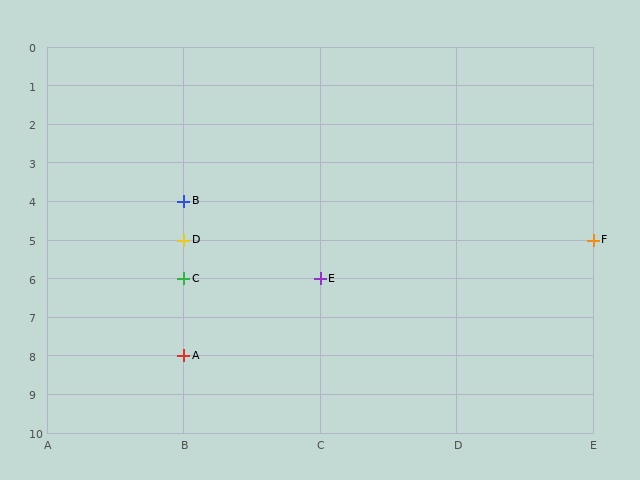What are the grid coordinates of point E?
Point E is at grid coordinates (C, 6).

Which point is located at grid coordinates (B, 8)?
Point A is at (B, 8).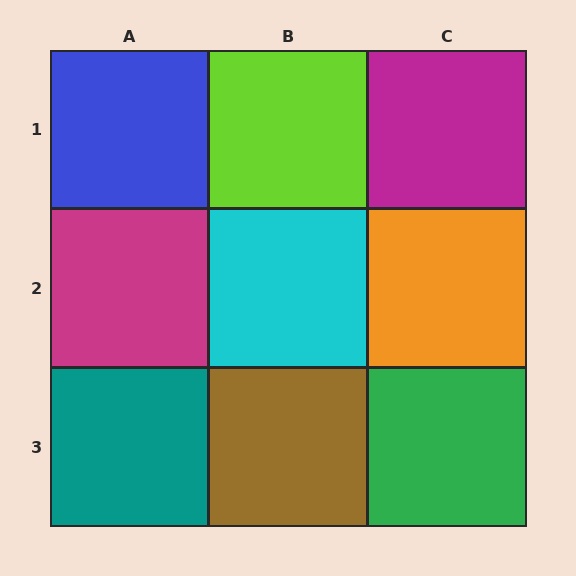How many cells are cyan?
1 cell is cyan.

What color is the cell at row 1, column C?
Magenta.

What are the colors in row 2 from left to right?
Magenta, cyan, orange.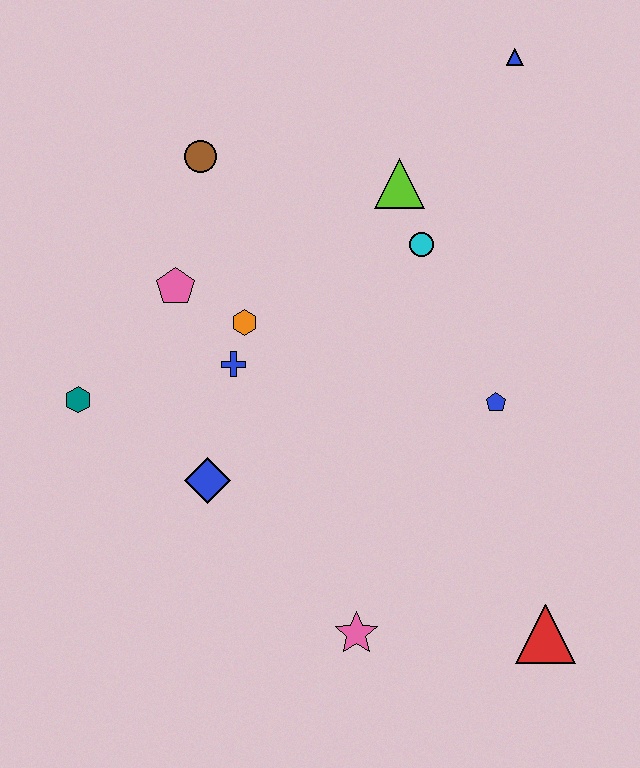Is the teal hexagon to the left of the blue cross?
Yes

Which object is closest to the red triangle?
The pink star is closest to the red triangle.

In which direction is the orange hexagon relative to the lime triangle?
The orange hexagon is to the left of the lime triangle.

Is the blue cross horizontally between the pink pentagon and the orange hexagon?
Yes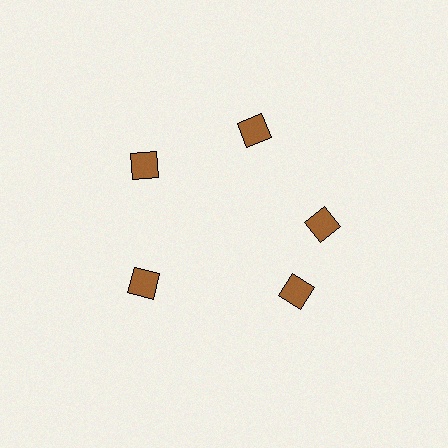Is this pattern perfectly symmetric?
No. The 5 brown diamonds are arranged in a ring, but one element near the 5 o'clock position is rotated out of alignment along the ring, breaking the 5-fold rotational symmetry.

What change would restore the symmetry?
The symmetry would be restored by rotating it back into even spacing with its neighbors so that all 5 diamonds sit at equal angles and equal distance from the center.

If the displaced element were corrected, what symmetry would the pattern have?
It would have 5-fold rotational symmetry — the pattern would map onto itself every 72 degrees.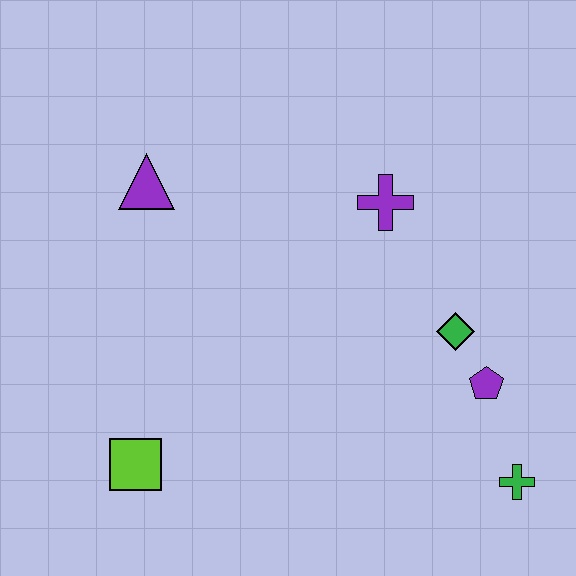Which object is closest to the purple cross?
The green diamond is closest to the purple cross.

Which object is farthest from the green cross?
The purple triangle is farthest from the green cross.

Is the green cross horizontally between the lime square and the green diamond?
No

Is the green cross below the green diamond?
Yes